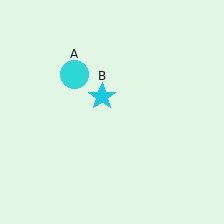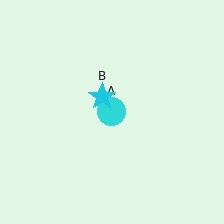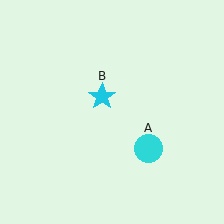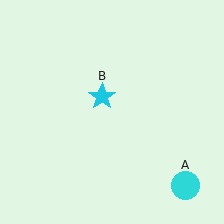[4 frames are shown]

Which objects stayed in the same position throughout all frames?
Cyan star (object B) remained stationary.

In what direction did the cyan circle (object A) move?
The cyan circle (object A) moved down and to the right.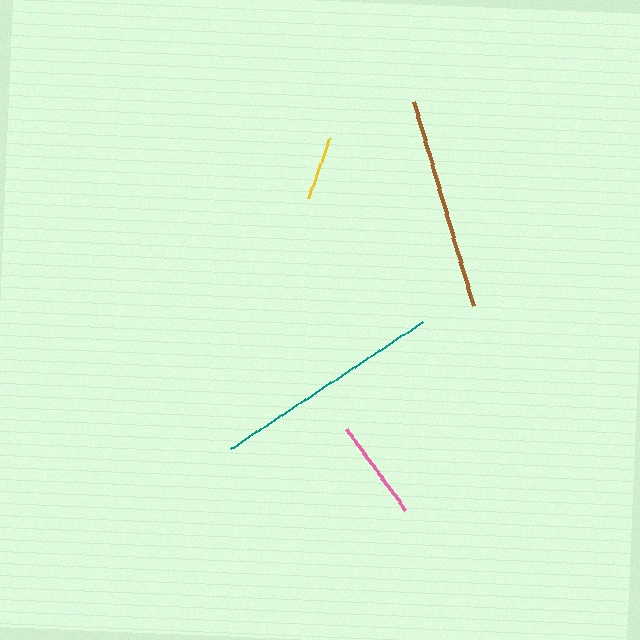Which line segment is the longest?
The teal line is the longest at approximately 231 pixels.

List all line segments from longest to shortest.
From longest to shortest: teal, brown, pink, yellow.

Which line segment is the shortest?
The yellow line is the shortest at approximately 64 pixels.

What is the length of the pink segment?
The pink segment is approximately 99 pixels long.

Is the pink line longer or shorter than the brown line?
The brown line is longer than the pink line.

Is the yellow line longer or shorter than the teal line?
The teal line is longer than the yellow line.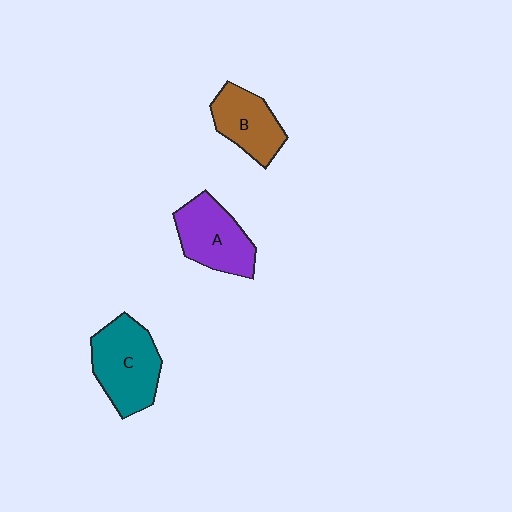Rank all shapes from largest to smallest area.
From largest to smallest: C (teal), A (purple), B (brown).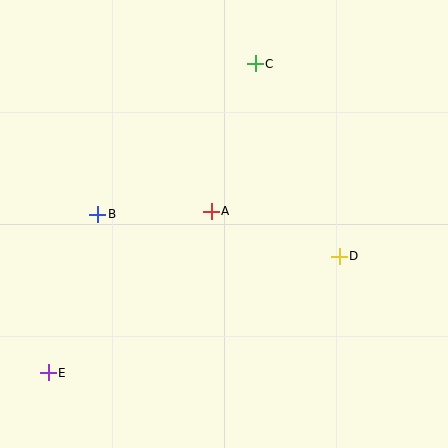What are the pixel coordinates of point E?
Point E is at (48, 373).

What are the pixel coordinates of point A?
Point A is at (211, 211).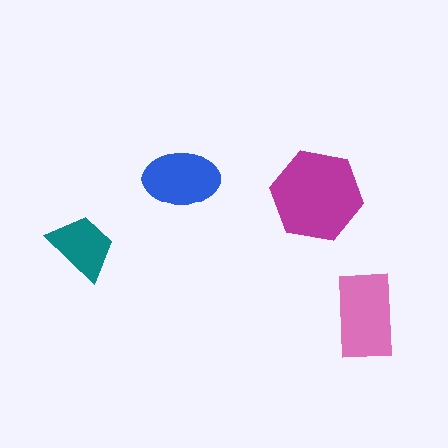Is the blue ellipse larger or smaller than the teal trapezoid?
Larger.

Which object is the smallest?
The teal trapezoid.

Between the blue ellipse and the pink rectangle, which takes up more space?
The pink rectangle.